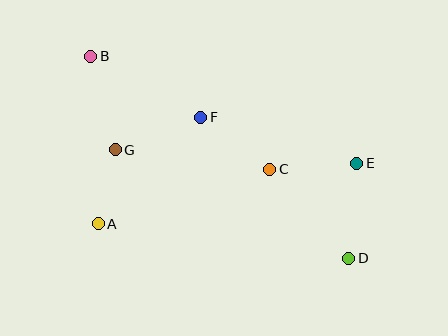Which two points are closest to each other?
Points A and G are closest to each other.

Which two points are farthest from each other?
Points B and D are farthest from each other.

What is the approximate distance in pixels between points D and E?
The distance between D and E is approximately 96 pixels.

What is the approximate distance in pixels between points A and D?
The distance between A and D is approximately 252 pixels.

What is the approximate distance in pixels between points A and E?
The distance between A and E is approximately 265 pixels.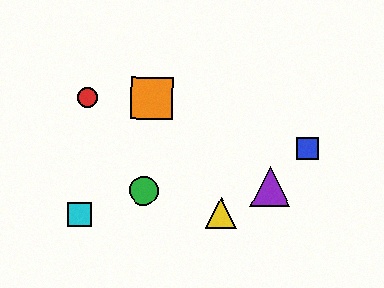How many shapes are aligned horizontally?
2 shapes (the red circle, the orange square) are aligned horizontally.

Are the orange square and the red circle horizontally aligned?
Yes, both are at y≈98.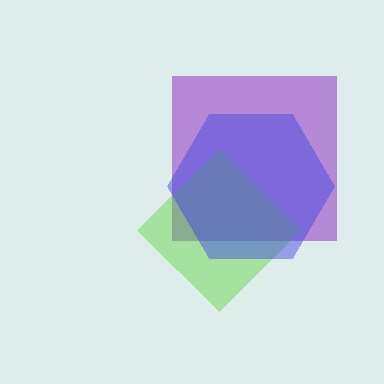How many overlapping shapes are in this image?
There are 3 overlapping shapes in the image.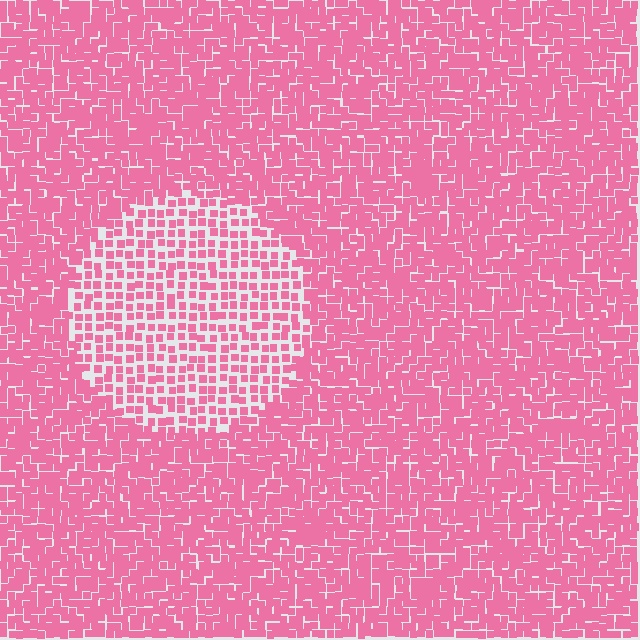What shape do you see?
I see a circle.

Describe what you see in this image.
The image contains small pink elements arranged at two different densities. A circle-shaped region is visible where the elements are less densely packed than the surrounding area.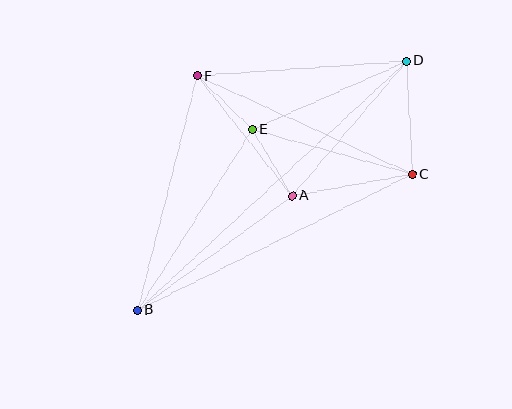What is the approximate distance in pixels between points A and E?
The distance between A and E is approximately 77 pixels.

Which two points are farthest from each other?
Points B and D are farthest from each other.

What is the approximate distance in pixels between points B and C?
The distance between B and C is approximately 306 pixels.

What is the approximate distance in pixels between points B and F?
The distance between B and F is approximately 241 pixels.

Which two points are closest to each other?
Points E and F are closest to each other.